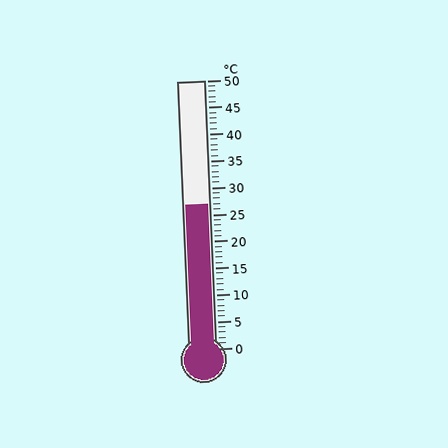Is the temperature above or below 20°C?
The temperature is above 20°C.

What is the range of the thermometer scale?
The thermometer scale ranges from 0°C to 50°C.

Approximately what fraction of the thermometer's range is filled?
The thermometer is filled to approximately 55% of its range.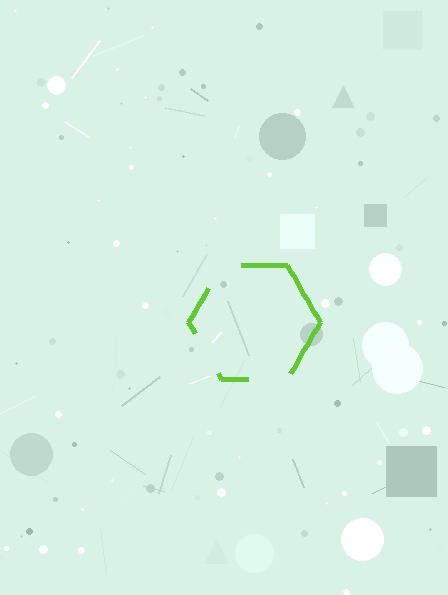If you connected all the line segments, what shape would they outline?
They would outline a hexagon.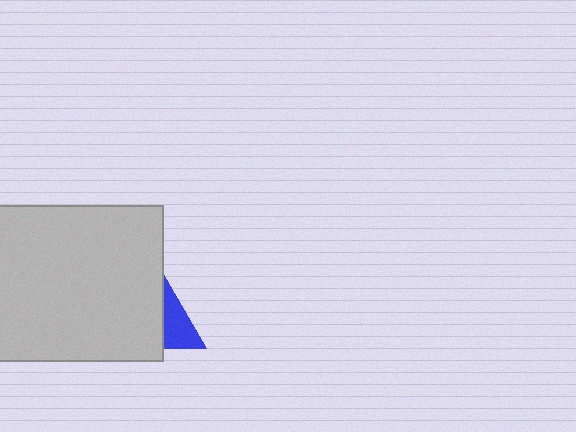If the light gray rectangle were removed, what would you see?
You would see the complete blue triangle.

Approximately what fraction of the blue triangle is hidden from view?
Roughly 68% of the blue triangle is hidden behind the light gray rectangle.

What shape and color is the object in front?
The object in front is a light gray rectangle.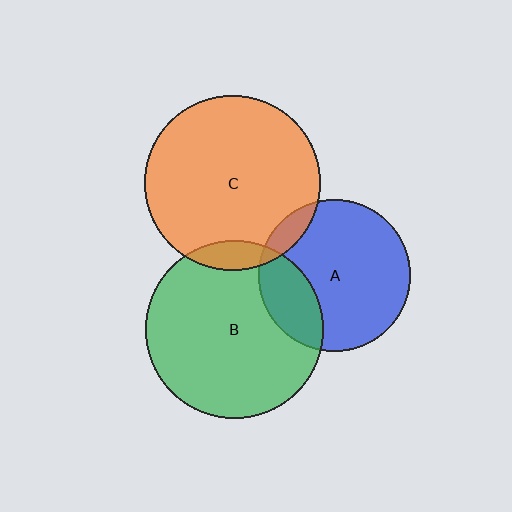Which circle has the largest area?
Circle B (green).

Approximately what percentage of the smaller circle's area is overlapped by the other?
Approximately 25%.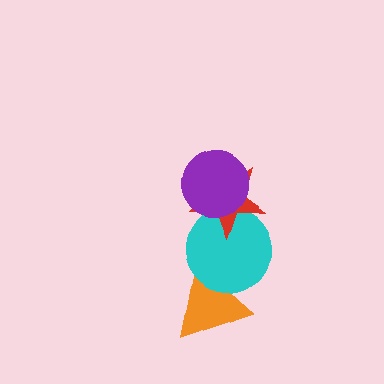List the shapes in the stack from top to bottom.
From top to bottom: the purple circle, the red star, the cyan circle, the orange triangle.